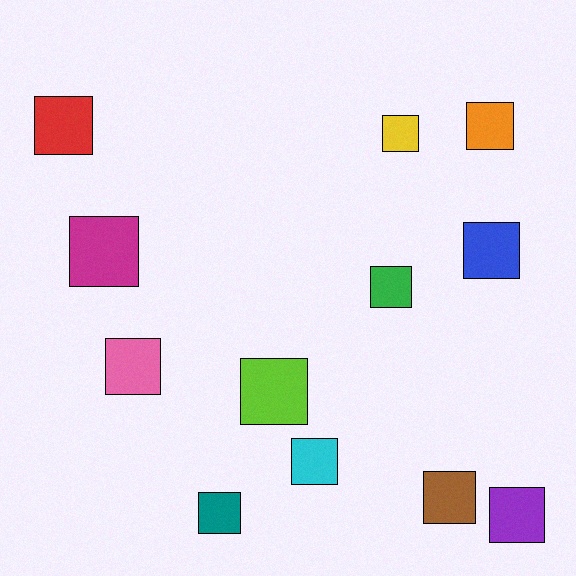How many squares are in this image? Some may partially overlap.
There are 12 squares.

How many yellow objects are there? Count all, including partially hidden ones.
There is 1 yellow object.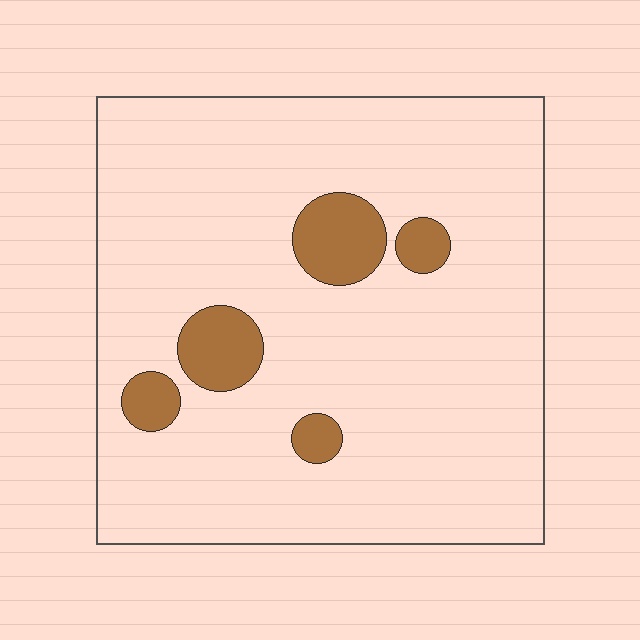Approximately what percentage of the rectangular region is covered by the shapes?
Approximately 10%.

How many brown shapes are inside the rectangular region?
5.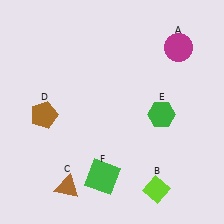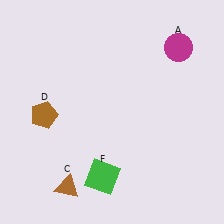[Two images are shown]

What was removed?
The lime diamond (B), the green hexagon (E) were removed in Image 2.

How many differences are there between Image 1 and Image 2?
There are 2 differences between the two images.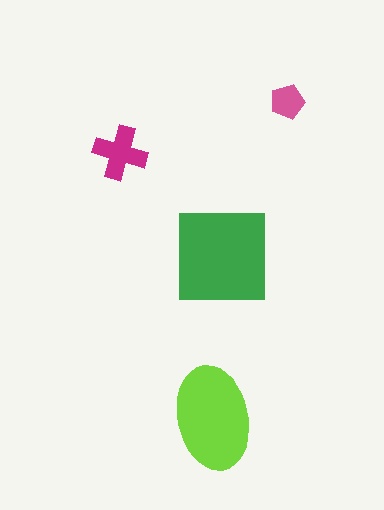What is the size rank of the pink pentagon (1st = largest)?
4th.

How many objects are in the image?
There are 4 objects in the image.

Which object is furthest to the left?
The magenta cross is leftmost.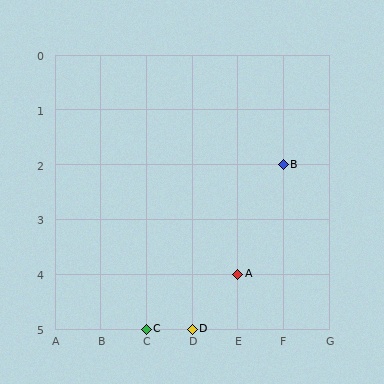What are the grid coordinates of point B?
Point B is at grid coordinates (F, 2).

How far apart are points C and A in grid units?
Points C and A are 2 columns and 1 row apart (about 2.2 grid units diagonally).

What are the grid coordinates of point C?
Point C is at grid coordinates (C, 5).